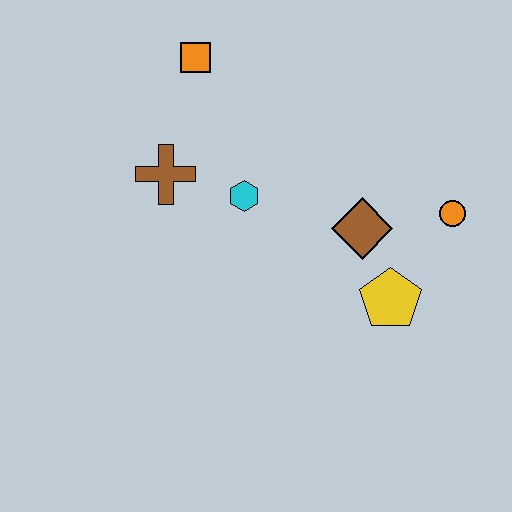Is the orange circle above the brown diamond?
Yes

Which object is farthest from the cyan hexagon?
The orange circle is farthest from the cyan hexagon.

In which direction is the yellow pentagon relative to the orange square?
The yellow pentagon is below the orange square.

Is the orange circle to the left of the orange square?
No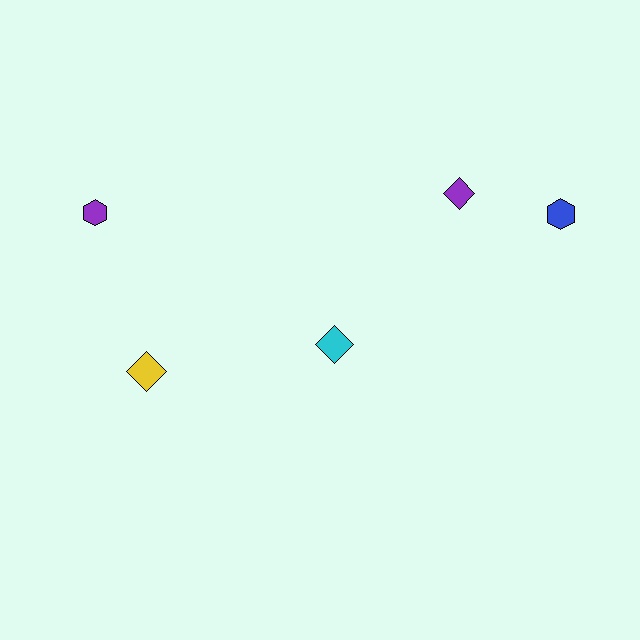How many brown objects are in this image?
There are no brown objects.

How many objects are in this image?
There are 5 objects.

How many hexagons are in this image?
There are 2 hexagons.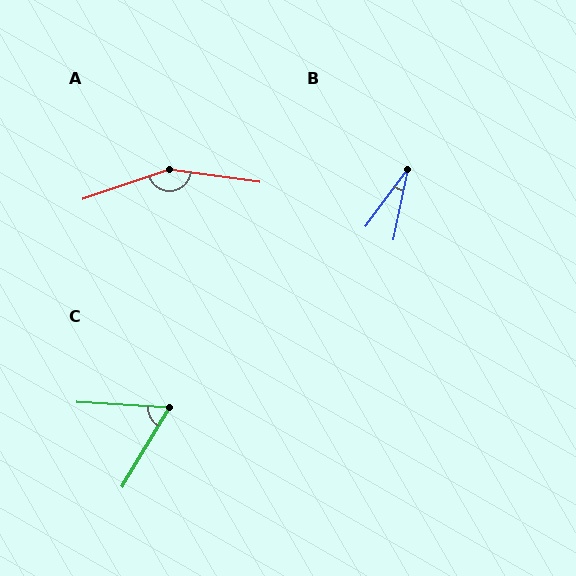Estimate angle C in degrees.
Approximately 63 degrees.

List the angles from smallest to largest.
B (25°), C (63°), A (153°).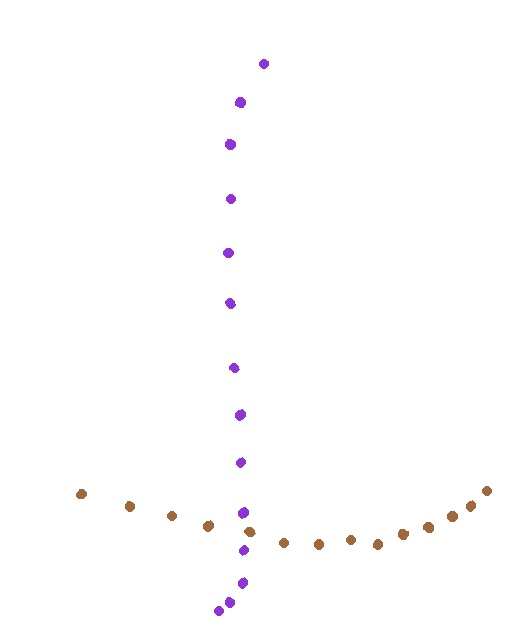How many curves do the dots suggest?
There are 2 distinct paths.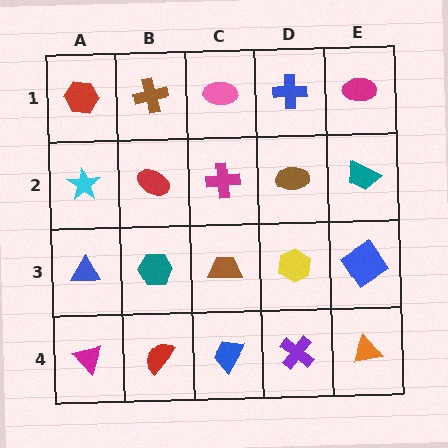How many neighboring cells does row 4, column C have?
3.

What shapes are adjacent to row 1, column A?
A cyan star (row 2, column A), a brown cross (row 1, column B).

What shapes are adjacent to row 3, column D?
A brown ellipse (row 2, column D), a purple cross (row 4, column D), a brown trapezoid (row 3, column C), a blue diamond (row 3, column E).